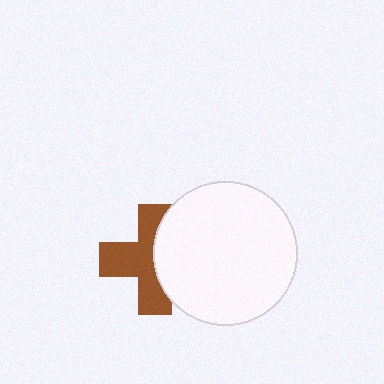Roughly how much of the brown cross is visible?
About half of it is visible (roughly 60%).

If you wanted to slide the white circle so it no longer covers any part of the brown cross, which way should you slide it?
Slide it right — that is the most direct way to separate the two shapes.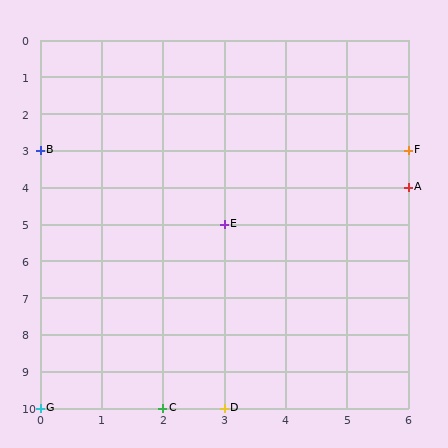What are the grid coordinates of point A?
Point A is at grid coordinates (6, 4).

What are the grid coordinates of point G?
Point G is at grid coordinates (0, 10).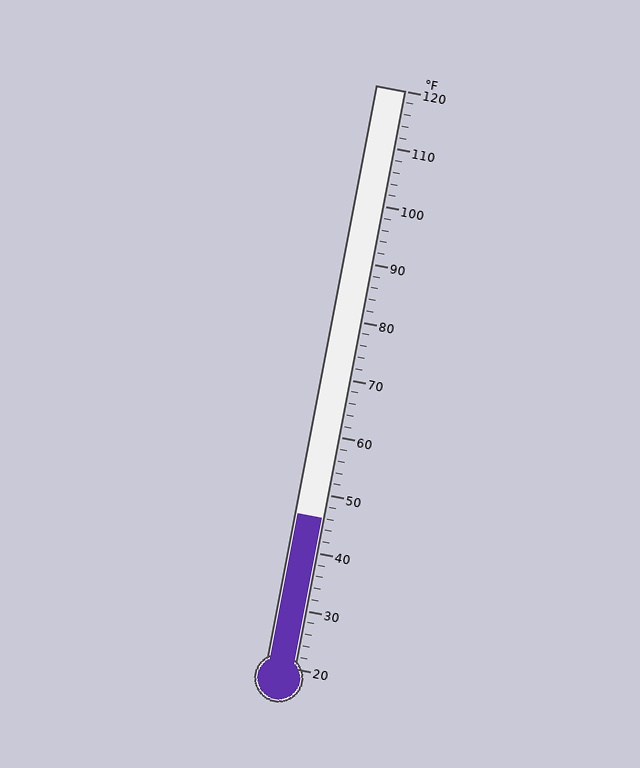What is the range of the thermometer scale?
The thermometer scale ranges from 20°F to 120°F.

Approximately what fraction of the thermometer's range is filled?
The thermometer is filled to approximately 25% of its range.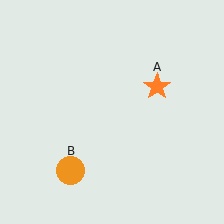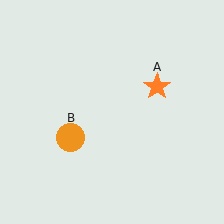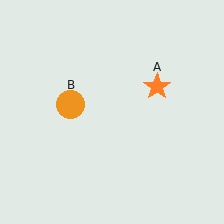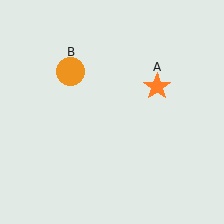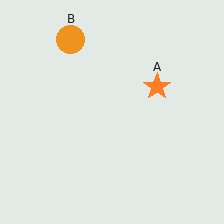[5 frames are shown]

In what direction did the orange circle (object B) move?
The orange circle (object B) moved up.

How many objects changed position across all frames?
1 object changed position: orange circle (object B).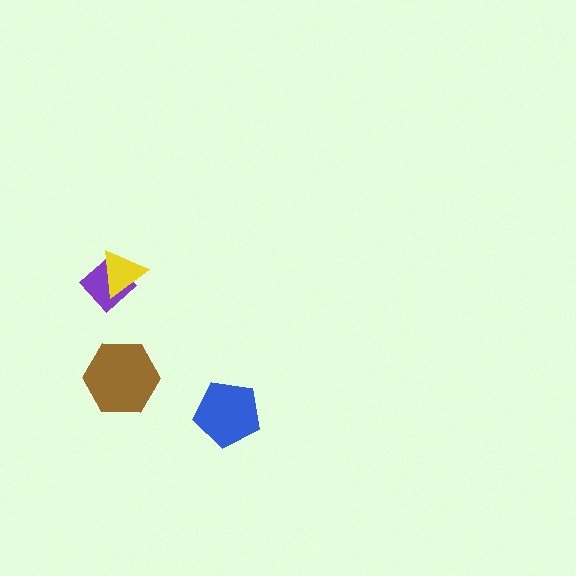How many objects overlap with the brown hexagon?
0 objects overlap with the brown hexagon.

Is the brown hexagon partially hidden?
No, no other shape covers it.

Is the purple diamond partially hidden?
Yes, it is partially covered by another shape.